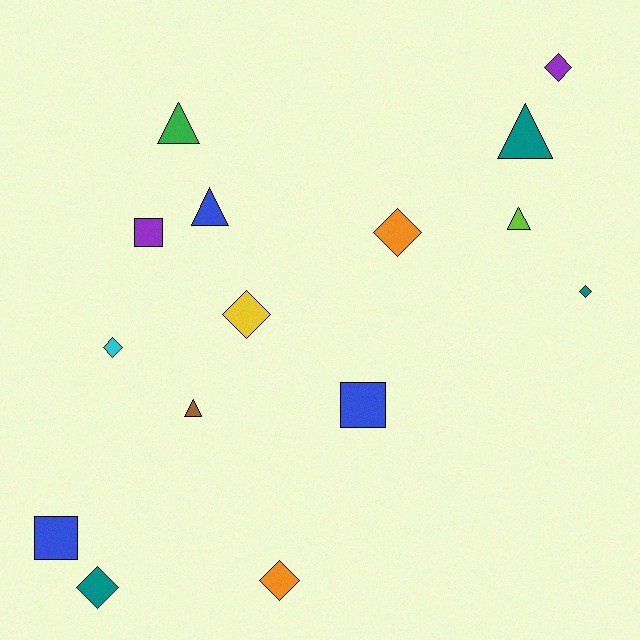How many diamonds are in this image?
There are 7 diamonds.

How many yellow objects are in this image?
There is 1 yellow object.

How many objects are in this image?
There are 15 objects.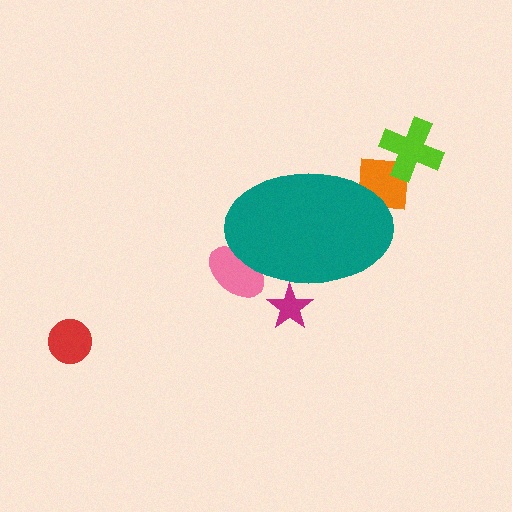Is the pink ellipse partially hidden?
Yes, the pink ellipse is partially hidden behind the teal ellipse.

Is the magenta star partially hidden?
Yes, the magenta star is partially hidden behind the teal ellipse.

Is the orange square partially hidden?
Yes, the orange square is partially hidden behind the teal ellipse.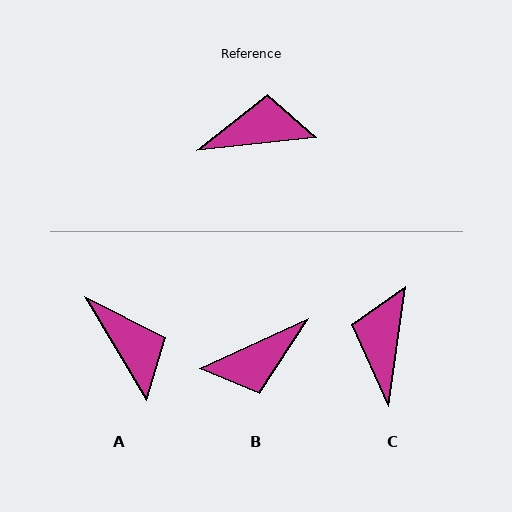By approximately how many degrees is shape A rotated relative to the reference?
Approximately 66 degrees clockwise.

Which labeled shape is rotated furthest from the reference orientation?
B, about 162 degrees away.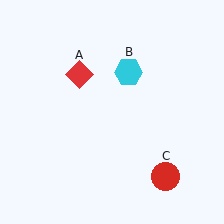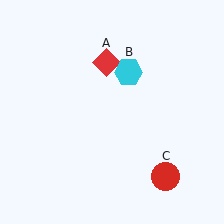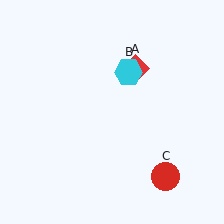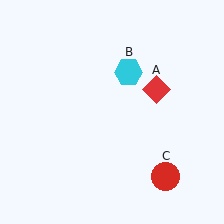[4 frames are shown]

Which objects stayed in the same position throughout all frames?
Cyan hexagon (object B) and red circle (object C) remained stationary.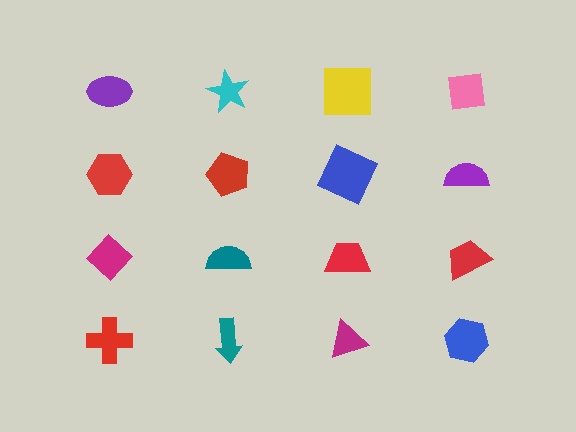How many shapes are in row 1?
4 shapes.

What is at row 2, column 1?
A red hexagon.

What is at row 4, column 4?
A blue hexagon.